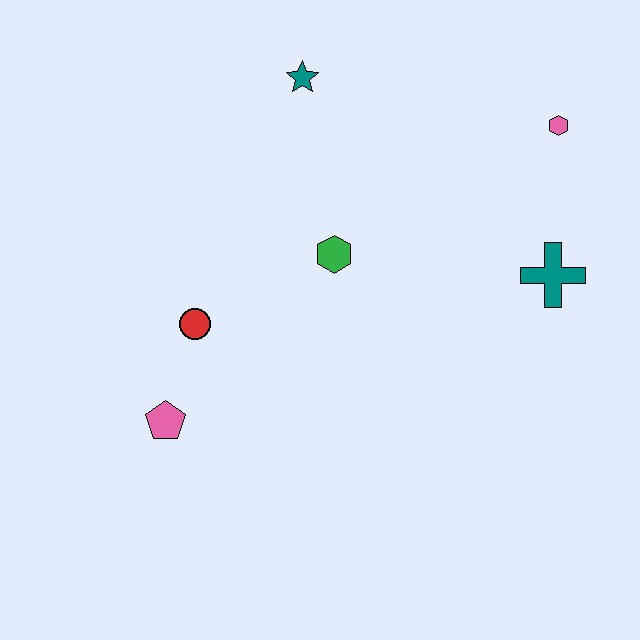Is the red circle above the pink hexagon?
No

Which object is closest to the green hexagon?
The red circle is closest to the green hexagon.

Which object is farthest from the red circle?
The pink hexagon is farthest from the red circle.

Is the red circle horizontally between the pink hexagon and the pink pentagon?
Yes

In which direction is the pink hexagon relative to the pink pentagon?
The pink hexagon is to the right of the pink pentagon.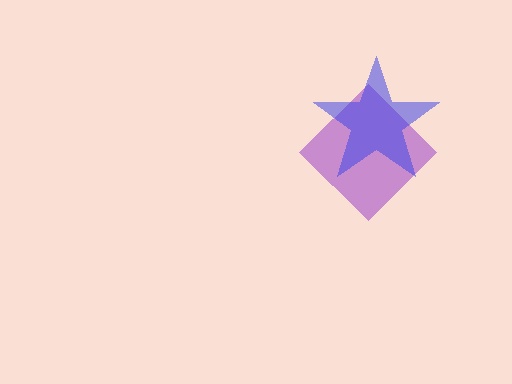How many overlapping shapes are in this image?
There are 2 overlapping shapes in the image.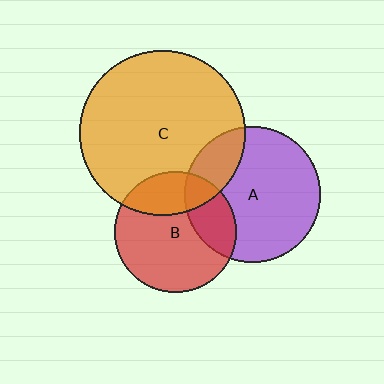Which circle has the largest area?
Circle C (orange).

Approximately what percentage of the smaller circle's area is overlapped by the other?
Approximately 25%.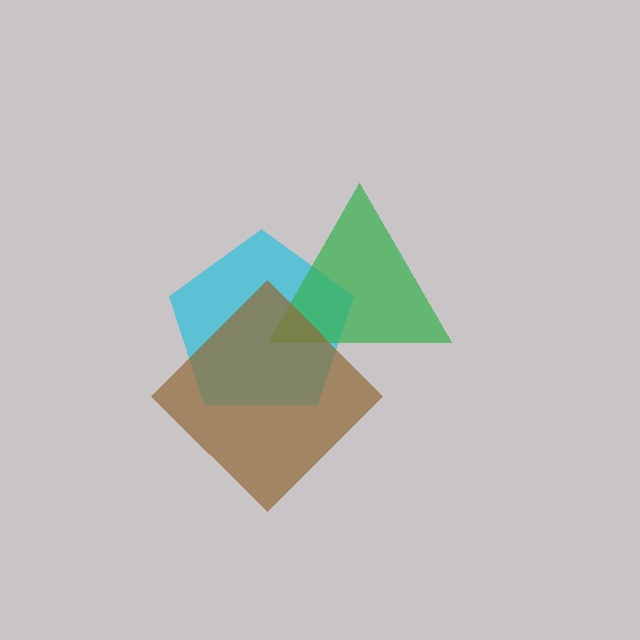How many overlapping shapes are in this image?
There are 3 overlapping shapes in the image.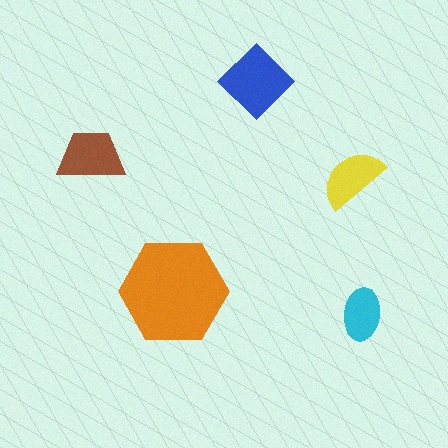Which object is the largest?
The orange hexagon.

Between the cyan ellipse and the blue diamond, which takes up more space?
The blue diamond.